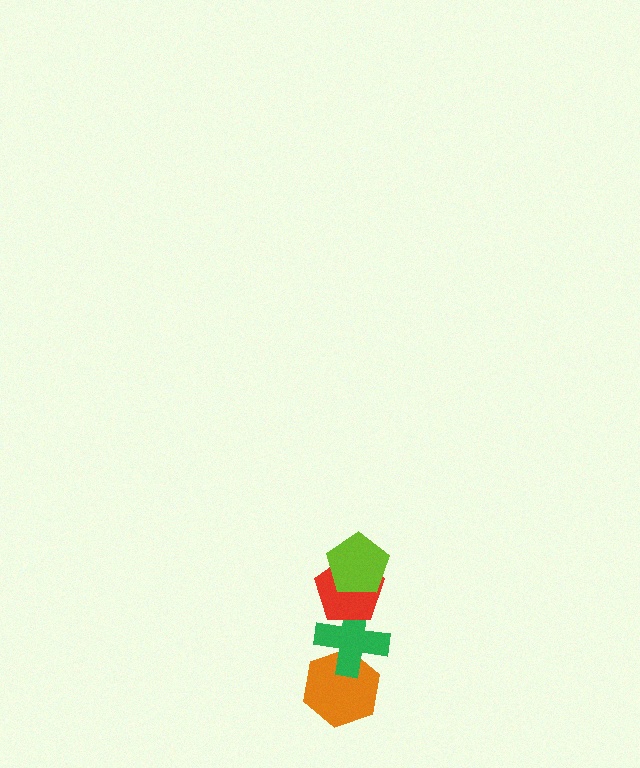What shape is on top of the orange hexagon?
The green cross is on top of the orange hexagon.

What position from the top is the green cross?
The green cross is 3rd from the top.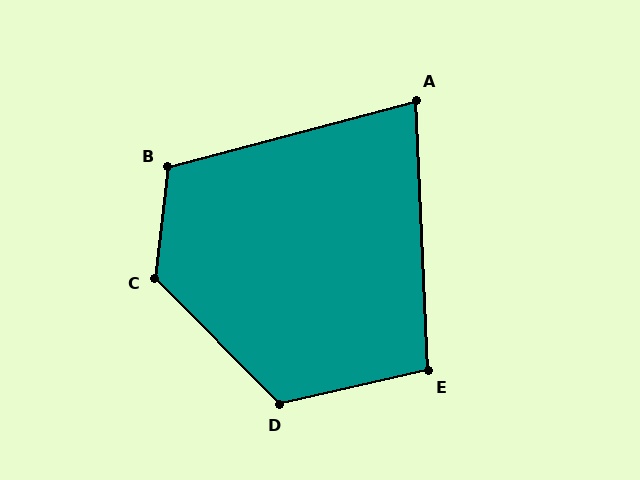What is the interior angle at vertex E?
Approximately 100 degrees (obtuse).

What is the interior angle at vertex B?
Approximately 111 degrees (obtuse).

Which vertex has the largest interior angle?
C, at approximately 129 degrees.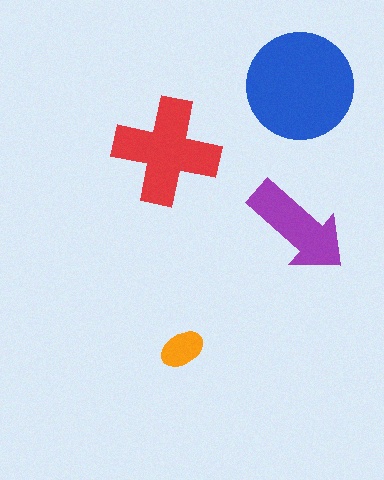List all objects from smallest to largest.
The orange ellipse, the purple arrow, the red cross, the blue circle.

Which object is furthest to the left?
The red cross is leftmost.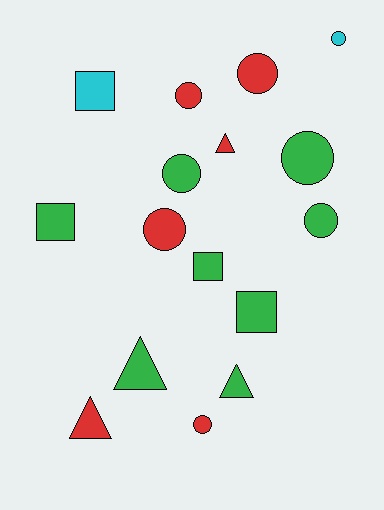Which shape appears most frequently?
Circle, with 8 objects.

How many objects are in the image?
There are 16 objects.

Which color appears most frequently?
Green, with 8 objects.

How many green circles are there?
There are 3 green circles.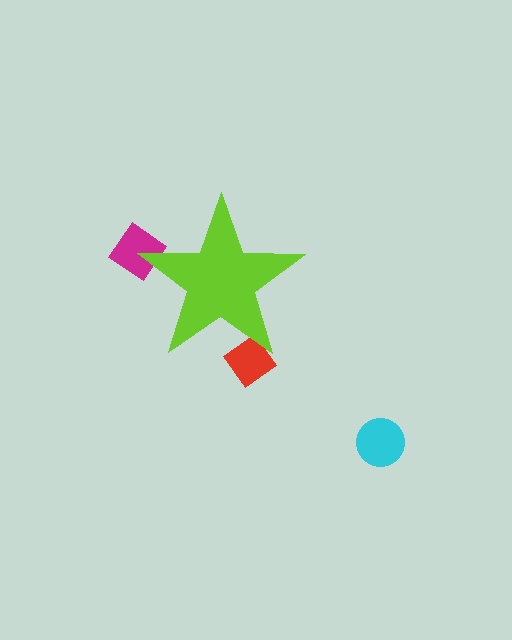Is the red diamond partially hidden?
Yes, the red diamond is partially hidden behind the lime star.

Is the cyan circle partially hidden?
No, the cyan circle is fully visible.